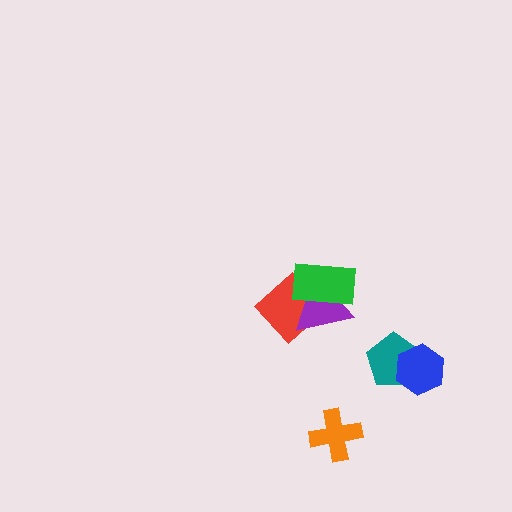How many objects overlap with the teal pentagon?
1 object overlaps with the teal pentagon.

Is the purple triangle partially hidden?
Yes, it is partially covered by another shape.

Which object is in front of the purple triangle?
The green rectangle is in front of the purple triangle.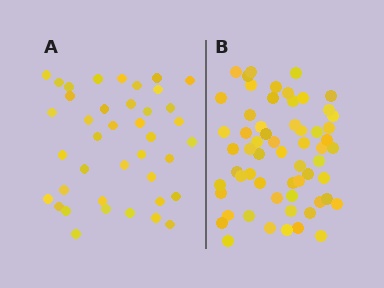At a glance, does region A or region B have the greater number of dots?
Region B (the right region) has more dots.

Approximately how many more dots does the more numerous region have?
Region B has approximately 20 more dots than region A.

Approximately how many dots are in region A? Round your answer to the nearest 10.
About 40 dots.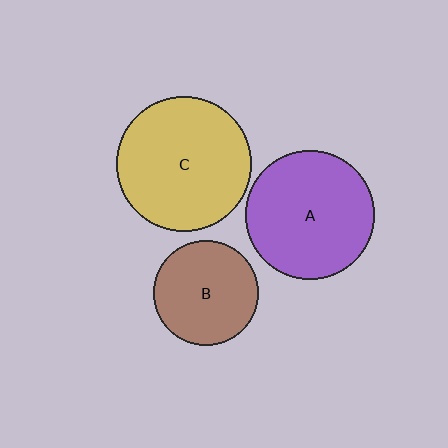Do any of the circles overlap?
No, none of the circles overlap.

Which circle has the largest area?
Circle C (yellow).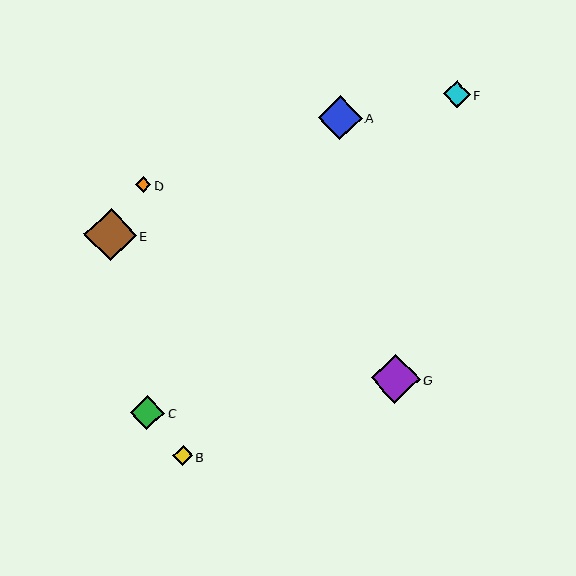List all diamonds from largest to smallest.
From largest to smallest: E, G, A, C, F, B, D.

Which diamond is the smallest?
Diamond D is the smallest with a size of approximately 16 pixels.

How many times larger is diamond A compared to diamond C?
Diamond A is approximately 1.3 times the size of diamond C.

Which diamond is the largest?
Diamond E is the largest with a size of approximately 52 pixels.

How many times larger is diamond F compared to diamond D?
Diamond F is approximately 1.7 times the size of diamond D.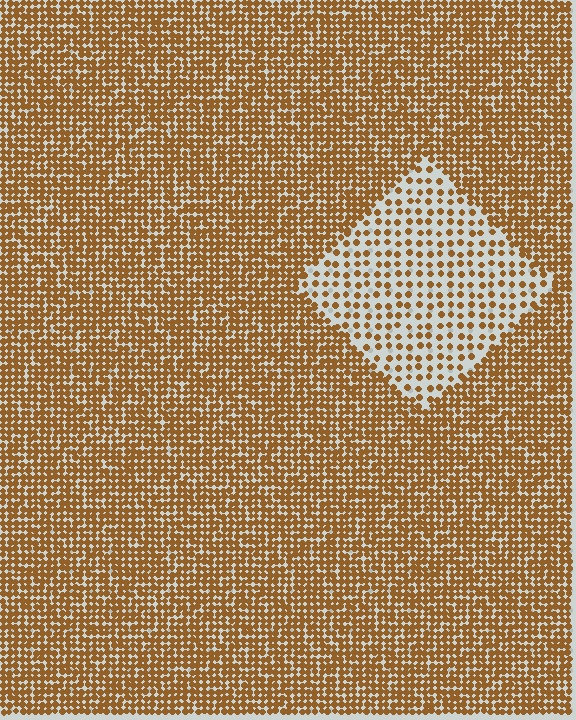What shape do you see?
I see a diamond.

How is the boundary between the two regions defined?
The boundary is defined by a change in element density (approximately 2.5x ratio). All elements are the same color, size, and shape.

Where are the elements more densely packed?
The elements are more densely packed outside the diamond boundary.